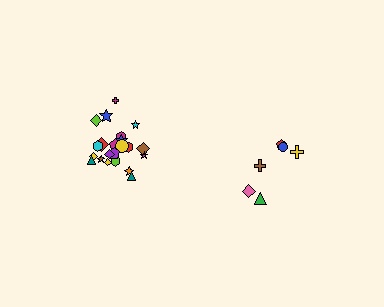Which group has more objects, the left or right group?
The left group.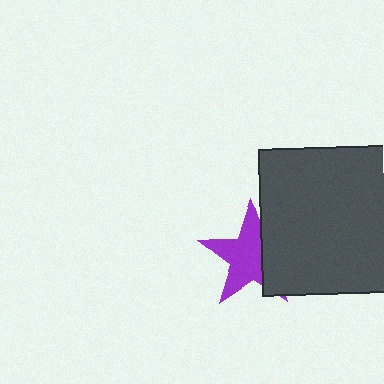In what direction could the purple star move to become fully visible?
The purple star could move left. That would shift it out from behind the dark gray square entirely.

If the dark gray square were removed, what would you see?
You would see the complete purple star.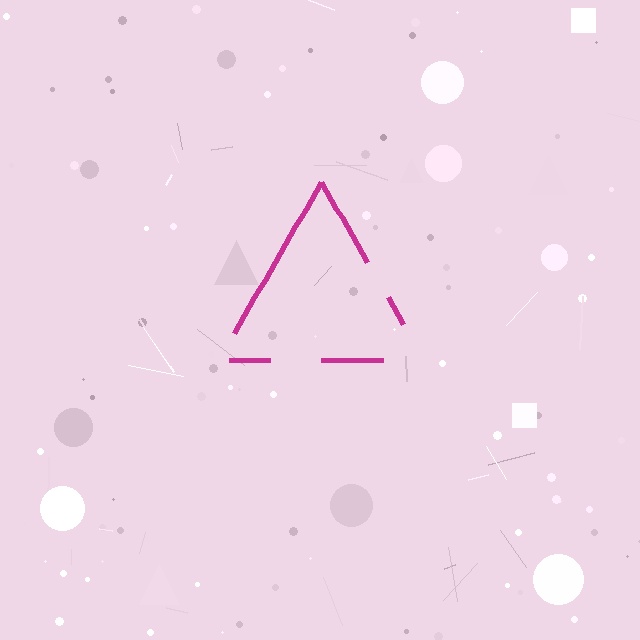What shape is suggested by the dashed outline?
The dashed outline suggests a triangle.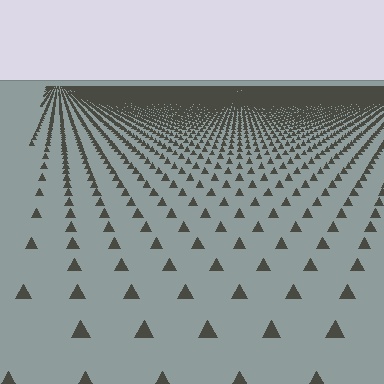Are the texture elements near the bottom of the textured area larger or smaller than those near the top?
Larger. Near the bottom, elements are closer to the viewer and appear at a bigger on-screen size.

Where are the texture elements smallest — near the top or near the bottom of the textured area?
Near the top.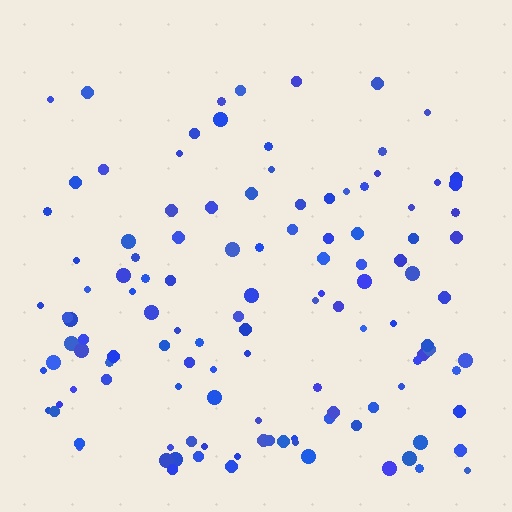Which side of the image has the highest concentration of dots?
The bottom.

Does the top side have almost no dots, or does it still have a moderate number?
Still a moderate number, just noticeably fewer than the bottom.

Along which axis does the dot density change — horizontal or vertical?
Vertical.